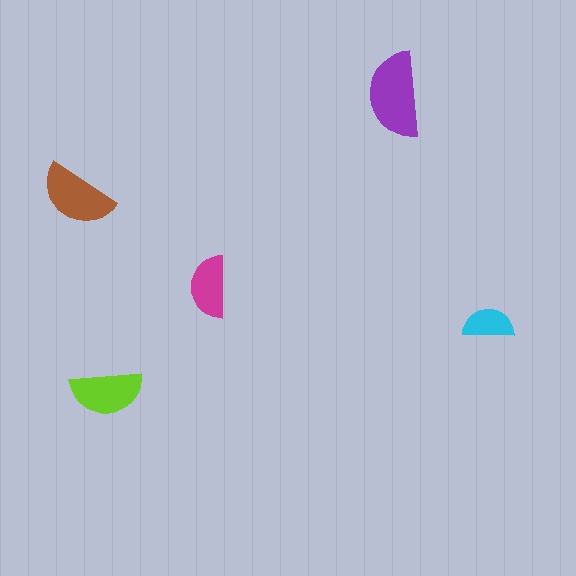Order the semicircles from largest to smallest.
the purple one, the brown one, the lime one, the magenta one, the cyan one.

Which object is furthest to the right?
The cyan semicircle is rightmost.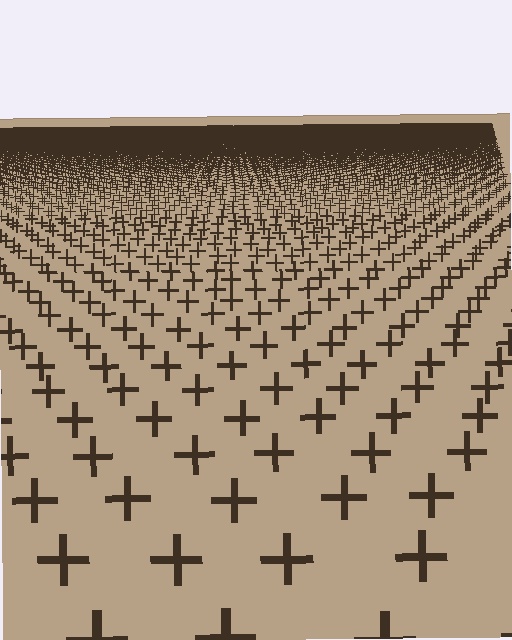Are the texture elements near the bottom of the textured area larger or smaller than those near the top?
Larger. Near the bottom, elements are closer to the viewer and appear at a bigger on-screen size.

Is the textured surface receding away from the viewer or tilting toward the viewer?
The surface is receding away from the viewer. Texture elements get smaller and denser toward the top.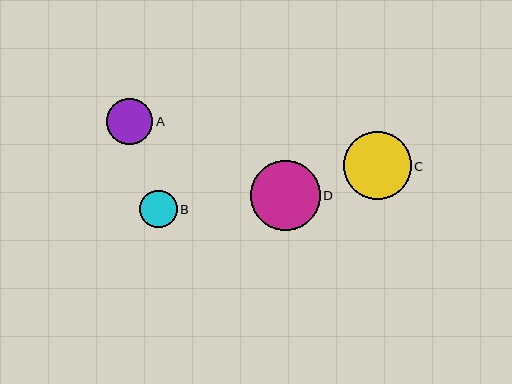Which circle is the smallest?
Circle B is the smallest with a size of approximately 37 pixels.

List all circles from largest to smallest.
From largest to smallest: D, C, A, B.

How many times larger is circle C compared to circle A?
Circle C is approximately 1.5 times the size of circle A.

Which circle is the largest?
Circle D is the largest with a size of approximately 70 pixels.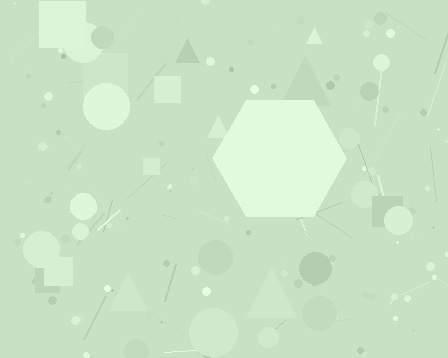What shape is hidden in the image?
A hexagon is hidden in the image.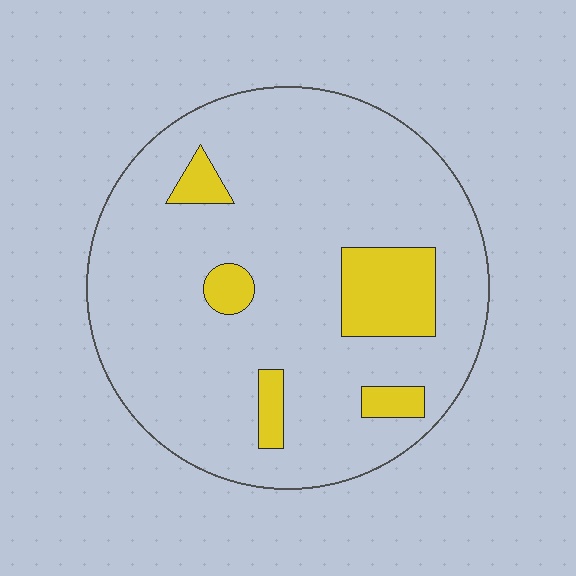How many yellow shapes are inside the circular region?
5.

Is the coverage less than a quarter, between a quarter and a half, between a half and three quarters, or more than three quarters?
Less than a quarter.